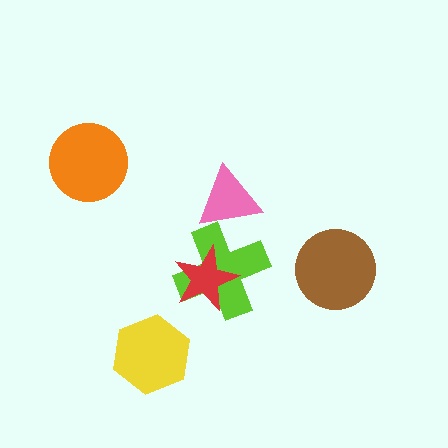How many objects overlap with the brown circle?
0 objects overlap with the brown circle.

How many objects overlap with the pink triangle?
1 object overlaps with the pink triangle.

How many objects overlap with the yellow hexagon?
0 objects overlap with the yellow hexagon.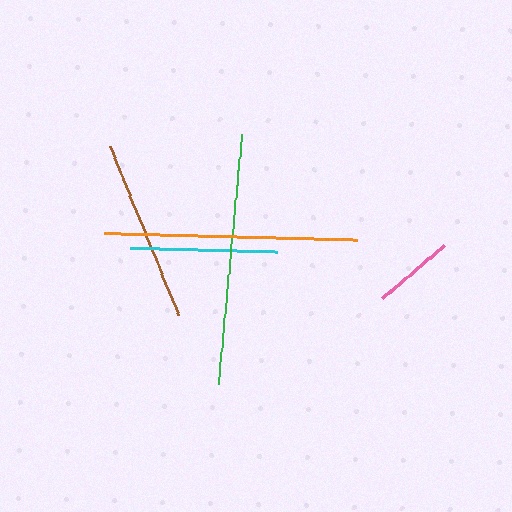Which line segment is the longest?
The orange line is the longest at approximately 255 pixels.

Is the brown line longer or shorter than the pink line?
The brown line is longer than the pink line.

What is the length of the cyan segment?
The cyan segment is approximately 148 pixels long.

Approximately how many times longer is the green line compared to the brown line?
The green line is approximately 1.4 times the length of the brown line.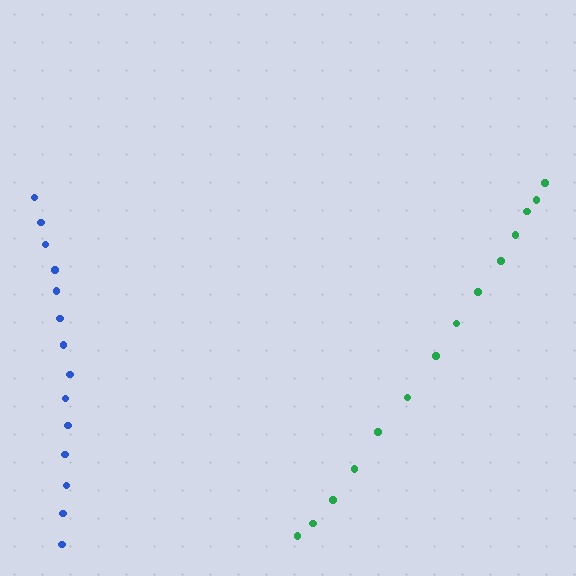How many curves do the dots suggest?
There are 2 distinct paths.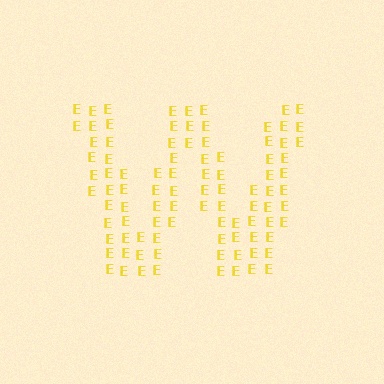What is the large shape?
The large shape is the letter W.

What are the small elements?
The small elements are letter E's.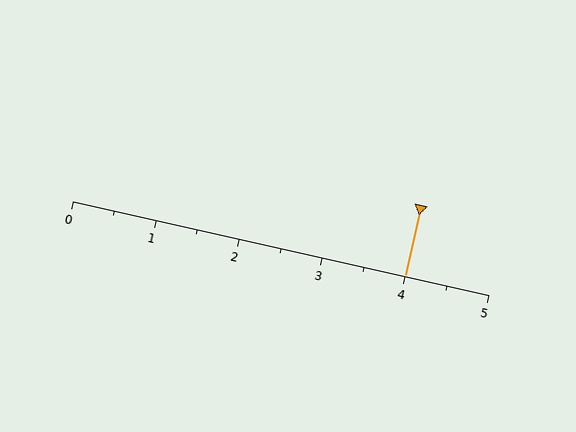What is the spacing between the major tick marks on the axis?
The major ticks are spaced 1 apart.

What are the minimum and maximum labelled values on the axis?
The axis runs from 0 to 5.